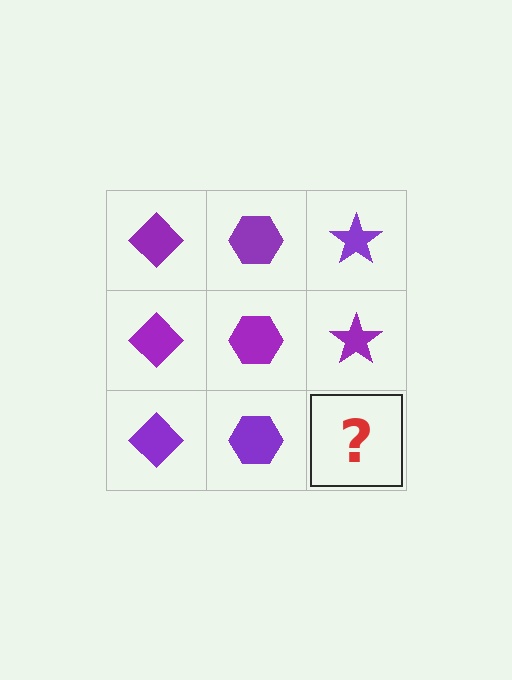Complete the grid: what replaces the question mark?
The question mark should be replaced with a purple star.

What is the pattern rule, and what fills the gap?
The rule is that each column has a consistent shape. The gap should be filled with a purple star.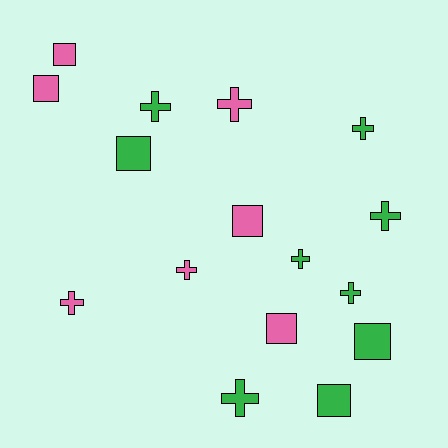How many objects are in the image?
There are 16 objects.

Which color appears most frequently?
Green, with 9 objects.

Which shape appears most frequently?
Cross, with 9 objects.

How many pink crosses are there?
There are 3 pink crosses.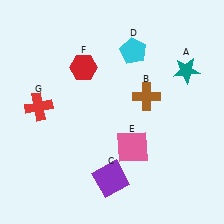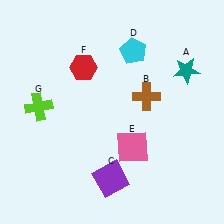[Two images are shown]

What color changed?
The cross (G) changed from red in Image 1 to lime in Image 2.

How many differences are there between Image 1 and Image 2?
There is 1 difference between the two images.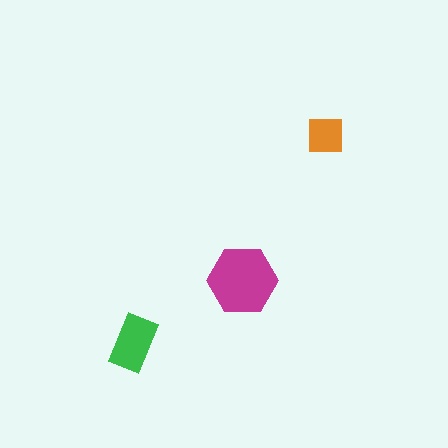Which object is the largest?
The magenta hexagon.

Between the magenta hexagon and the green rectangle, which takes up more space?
The magenta hexagon.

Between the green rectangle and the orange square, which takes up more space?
The green rectangle.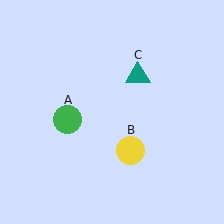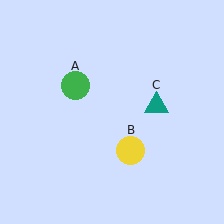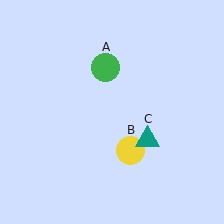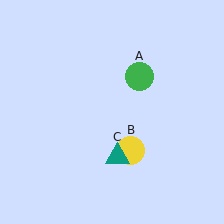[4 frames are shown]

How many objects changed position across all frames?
2 objects changed position: green circle (object A), teal triangle (object C).